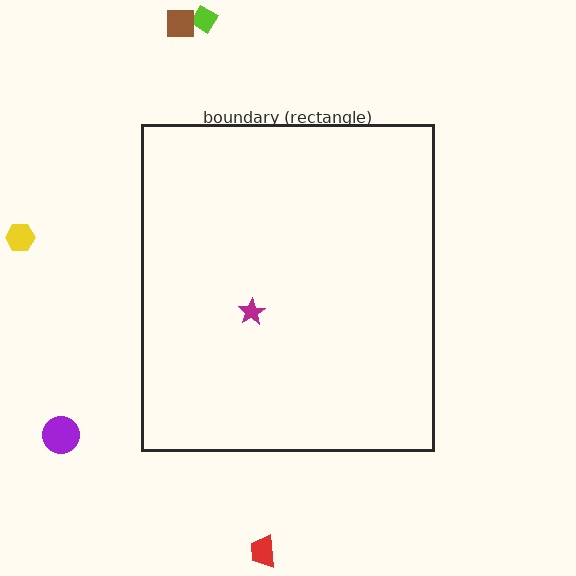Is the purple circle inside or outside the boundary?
Outside.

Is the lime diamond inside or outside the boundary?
Outside.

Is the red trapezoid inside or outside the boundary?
Outside.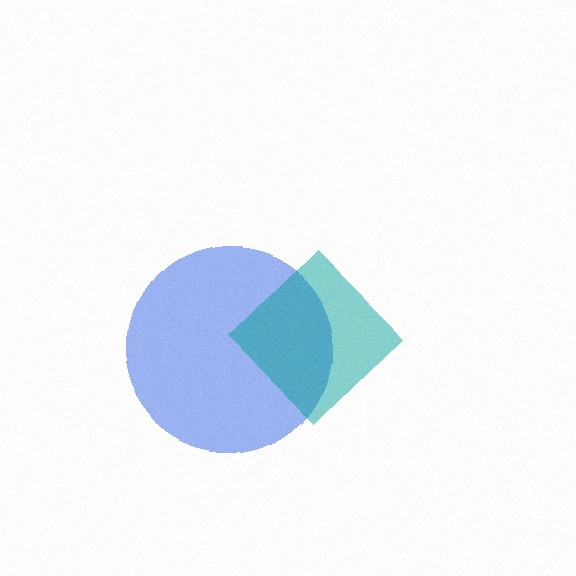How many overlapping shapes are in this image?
There are 2 overlapping shapes in the image.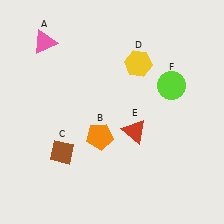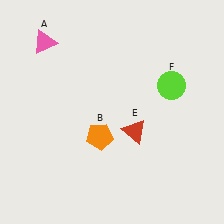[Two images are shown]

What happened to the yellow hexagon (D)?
The yellow hexagon (D) was removed in Image 2. It was in the top-right area of Image 1.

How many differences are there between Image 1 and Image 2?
There are 2 differences between the two images.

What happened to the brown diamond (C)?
The brown diamond (C) was removed in Image 2. It was in the bottom-left area of Image 1.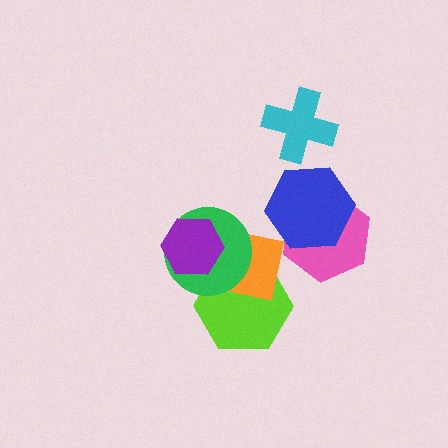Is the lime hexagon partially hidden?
Yes, it is partially covered by another shape.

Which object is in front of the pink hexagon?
The blue hexagon is in front of the pink hexagon.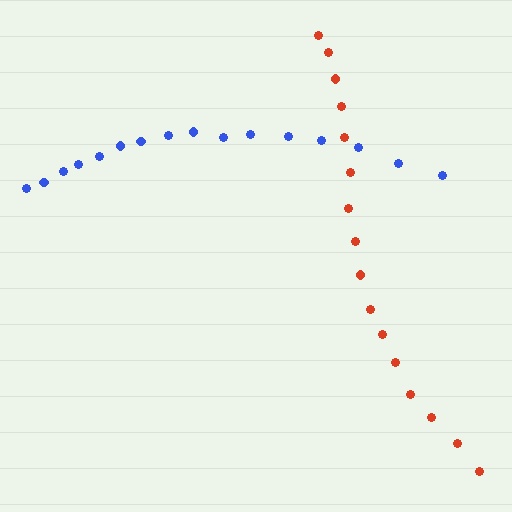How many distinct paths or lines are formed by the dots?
There are 2 distinct paths.